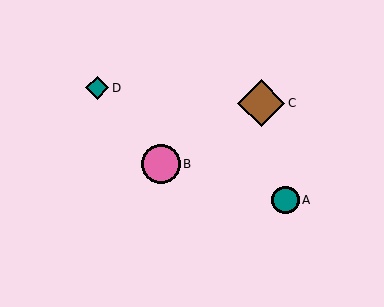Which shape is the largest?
The brown diamond (labeled C) is the largest.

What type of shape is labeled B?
Shape B is a pink circle.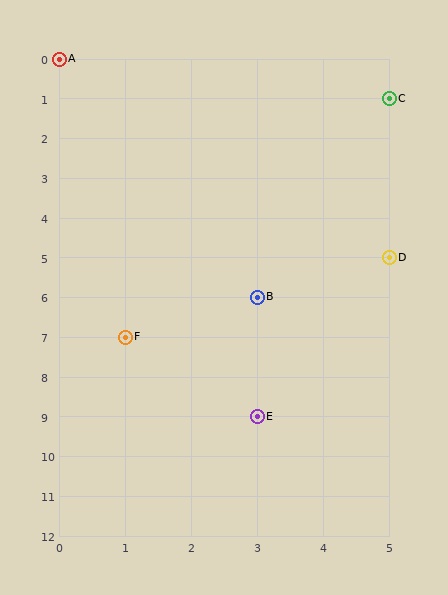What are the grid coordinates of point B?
Point B is at grid coordinates (3, 6).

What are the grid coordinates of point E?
Point E is at grid coordinates (3, 9).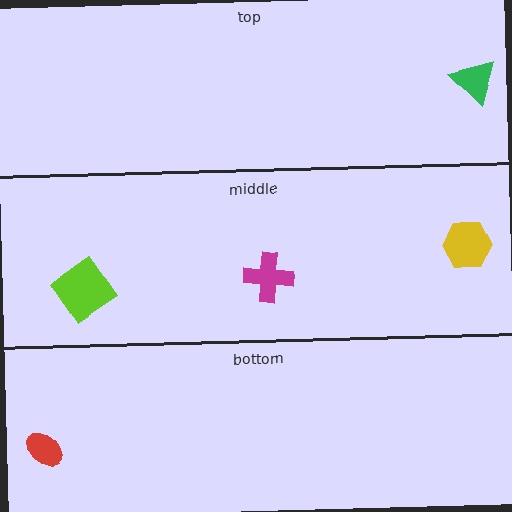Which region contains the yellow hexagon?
The middle region.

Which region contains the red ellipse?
The bottom region.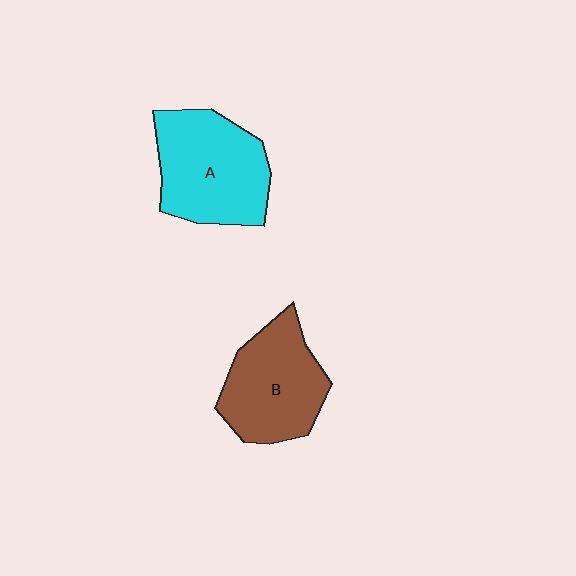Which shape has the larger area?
Shape A (cyan).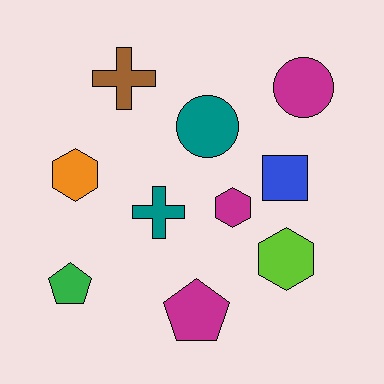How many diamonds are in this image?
There are no diamonds.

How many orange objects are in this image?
There is 1 orange object.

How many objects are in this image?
There are 10 objects.